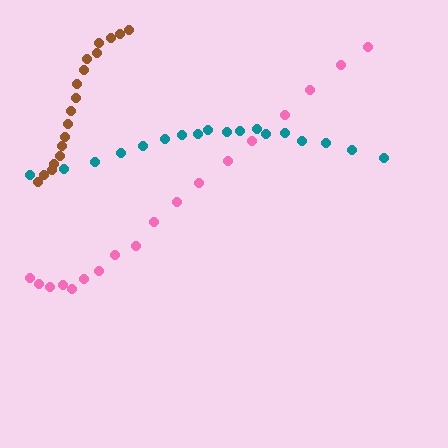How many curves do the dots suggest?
There are 3 distinct paths.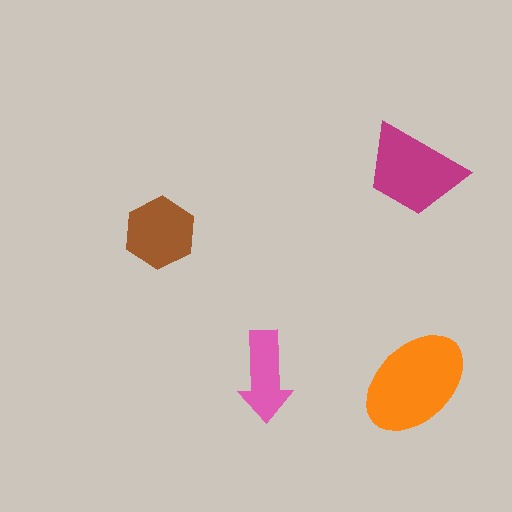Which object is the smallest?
The pink arrow.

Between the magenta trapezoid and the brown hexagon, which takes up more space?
The magenta trapezoid.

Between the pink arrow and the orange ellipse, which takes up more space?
The orange ellipse.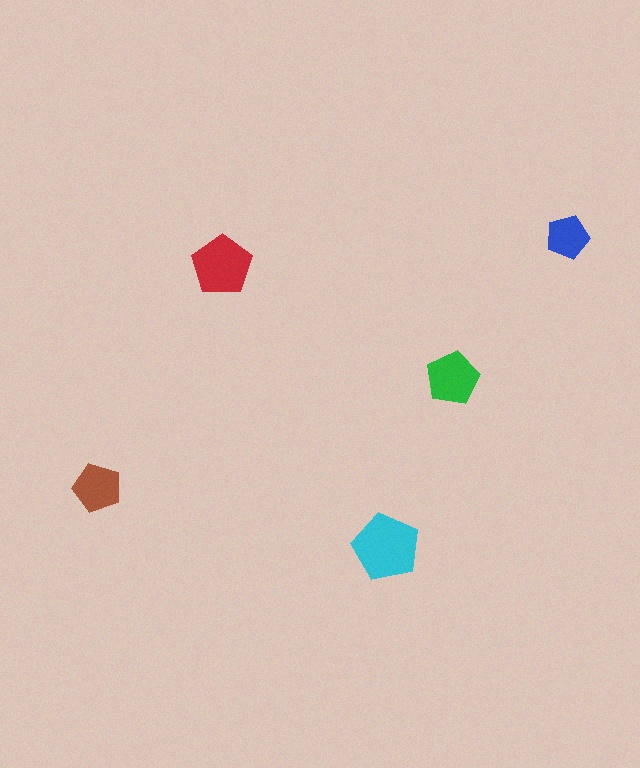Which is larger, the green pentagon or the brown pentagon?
The green one.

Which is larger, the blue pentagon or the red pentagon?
The red one.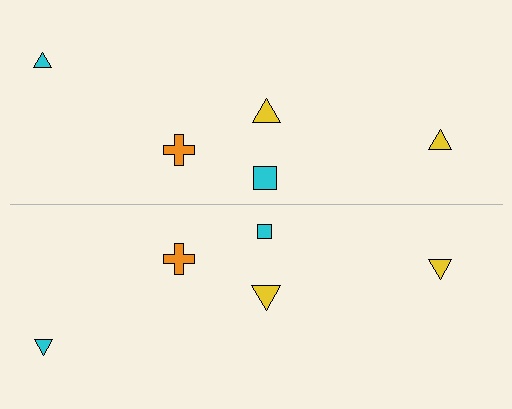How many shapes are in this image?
There are 10 shapes in this image.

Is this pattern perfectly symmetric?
No, the pattern is not perfectly symmetric. The cyan square on the bottom side has a different size than its mirror counterpart.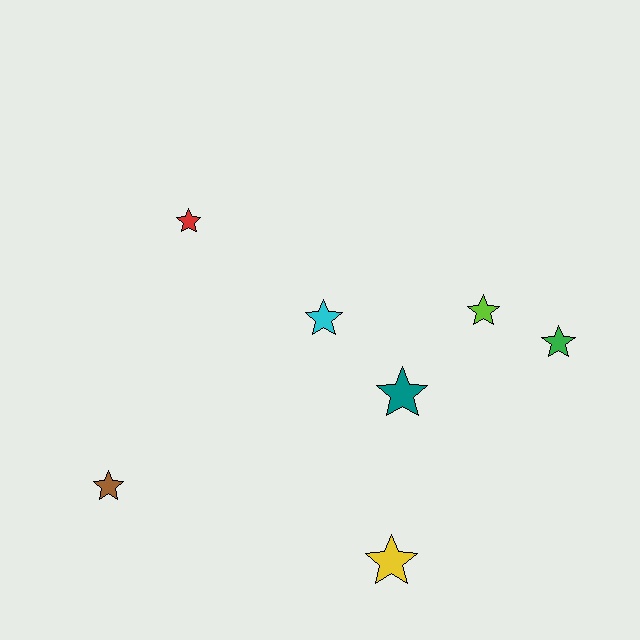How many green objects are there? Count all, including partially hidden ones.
There is 1 green object.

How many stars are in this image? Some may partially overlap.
There are 7 stars.